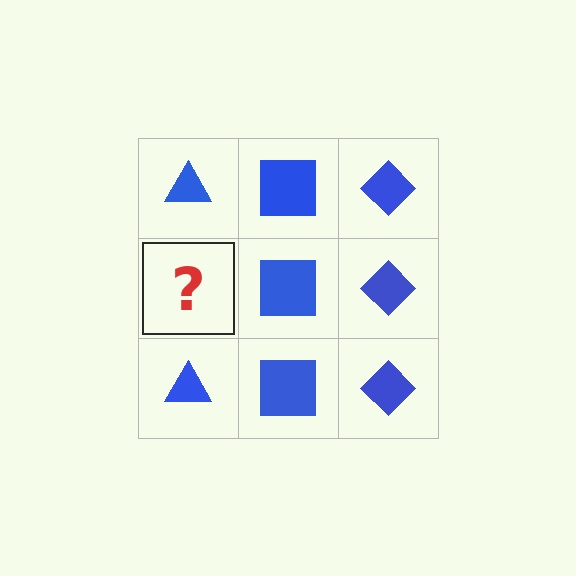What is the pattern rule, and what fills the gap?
The rule is that each column has a consistent shape. The gap should be filled with a blue triangle.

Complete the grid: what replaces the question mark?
The question mark should be replaced with a blue triangle.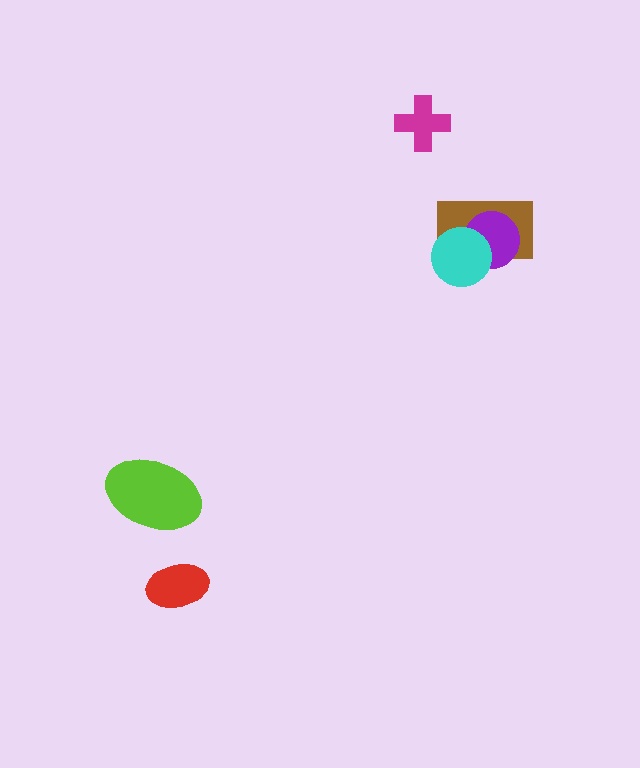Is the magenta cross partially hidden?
No, no other shape covers it.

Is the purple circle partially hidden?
Yes, it is partially covered by another shape.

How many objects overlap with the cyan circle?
2 objects overlap with the cyan circle.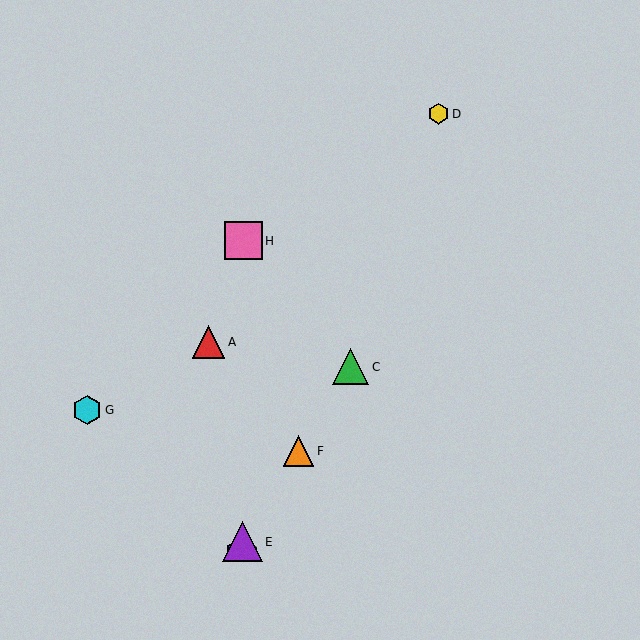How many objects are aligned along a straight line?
4 objects (B, C, E, F) are aligned along a straight line.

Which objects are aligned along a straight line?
Objects B, C, E, F are aligned along a straight line.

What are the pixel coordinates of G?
Object G is at (87, 410).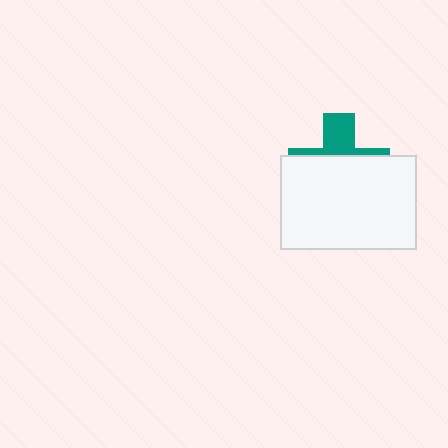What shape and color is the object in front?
The object in front is a white rectangle.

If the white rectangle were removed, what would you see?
You would see the complete teal cross.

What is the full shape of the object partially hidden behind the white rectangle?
The partially hidden object is a teal cross.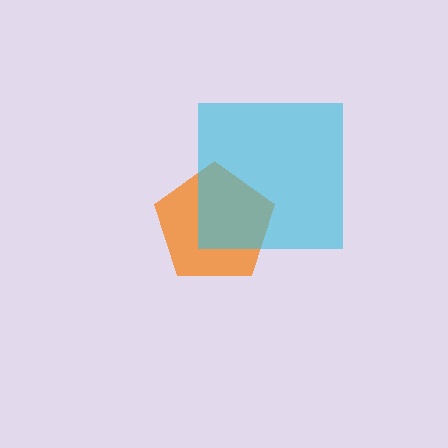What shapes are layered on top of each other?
The layered shapes are: an orange pentagon, a cyan square.